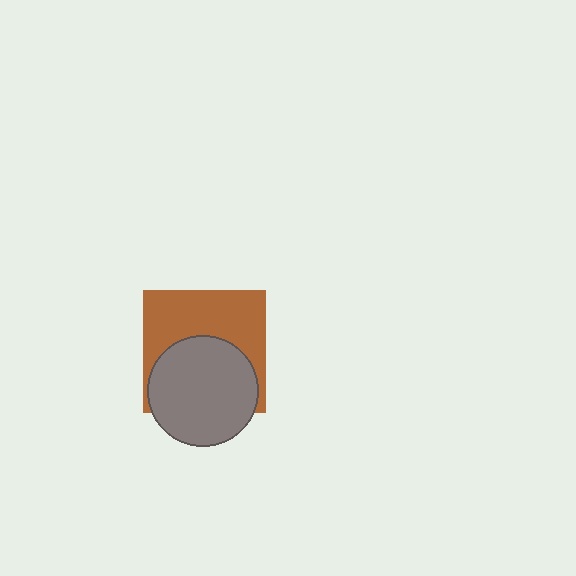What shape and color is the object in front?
The object in front is a gray circle.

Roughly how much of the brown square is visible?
About half of it is visible (roughly 51%).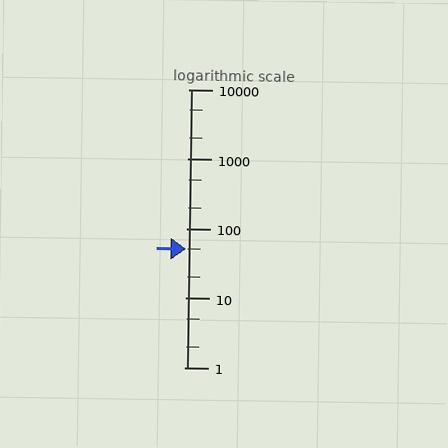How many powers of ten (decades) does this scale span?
The scale spans 4 decades, from 1 to 10000.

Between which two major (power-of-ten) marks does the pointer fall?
The pointer is between 10 and 100.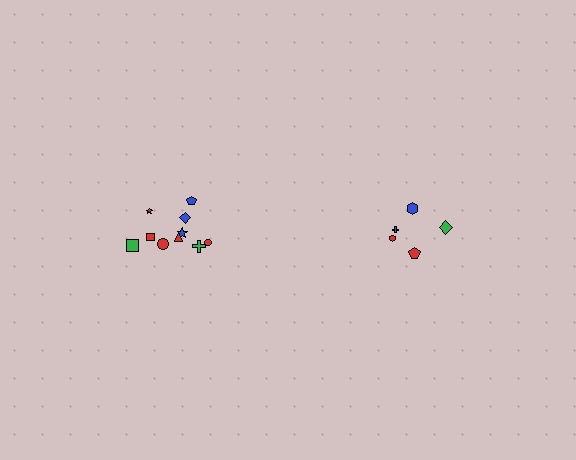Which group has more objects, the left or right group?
The left group.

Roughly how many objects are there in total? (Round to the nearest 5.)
Roughly 15 objects in total.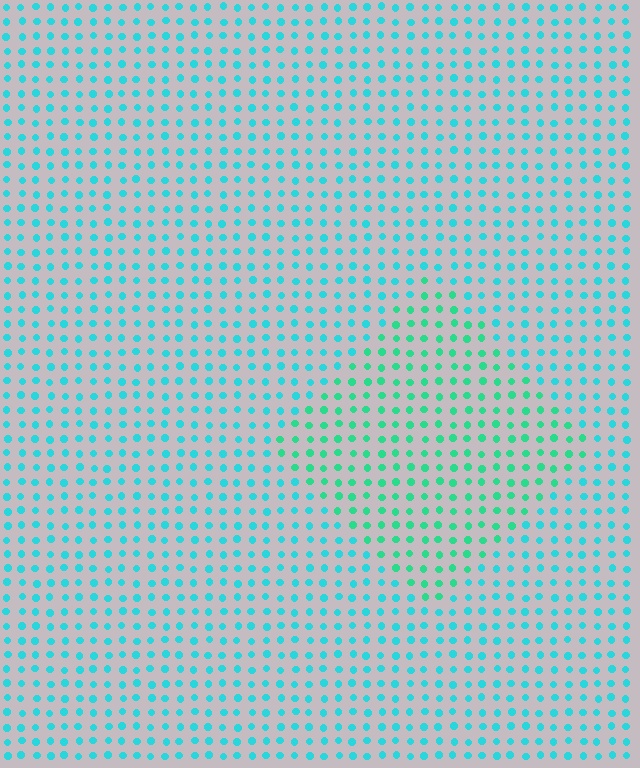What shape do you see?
I see a diamond.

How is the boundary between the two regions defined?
The boundary is defined purely by a slight shift in hue (about 29 degrees). Spacing, size, and orientation are identical on both sides.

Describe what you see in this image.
The image is filled with small cyan elements in a uniform arrangement. A diamond-shaped region is visible where the elements are tinted to a slightly different hue, forming a subtle color boundary.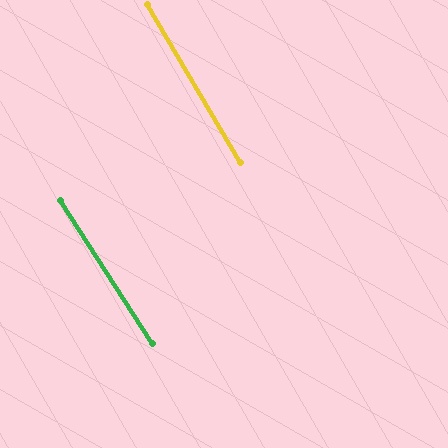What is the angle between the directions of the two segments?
Approximately 2 degrees.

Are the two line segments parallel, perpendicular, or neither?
Parallel — their directions differ by only 1.9°.